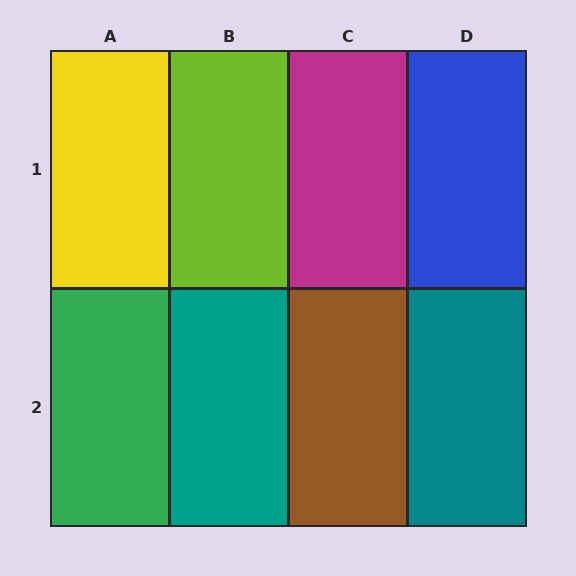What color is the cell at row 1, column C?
Magenta.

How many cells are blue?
1 cell is blue.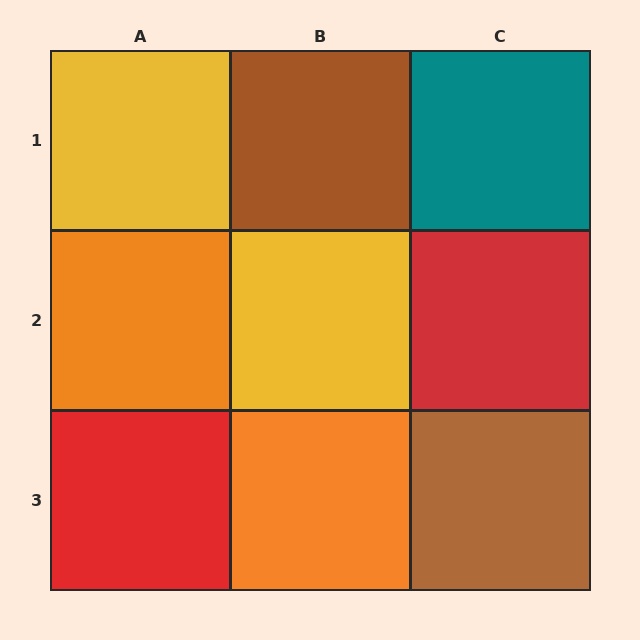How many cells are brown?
2 cells are brown.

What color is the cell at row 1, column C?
Teal.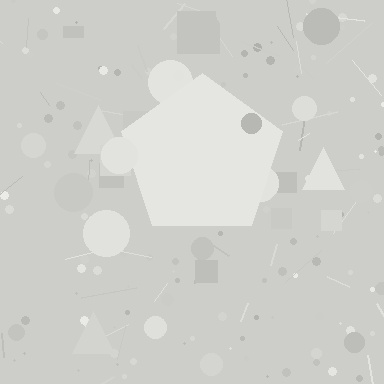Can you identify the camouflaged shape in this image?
The camouflaged shape is a pentagon.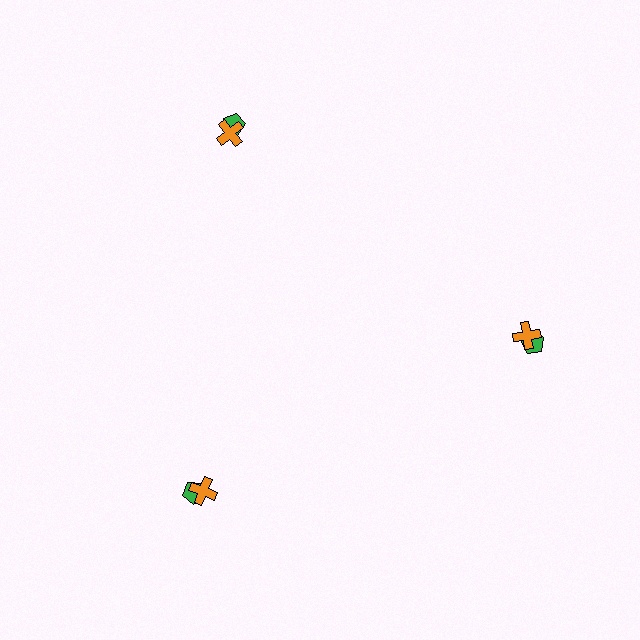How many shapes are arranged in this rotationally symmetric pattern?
There are 6 shapes, arranged in 3 groups of 2.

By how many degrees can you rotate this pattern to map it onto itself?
The pattern maps onto itself every 120 degrees of rotation.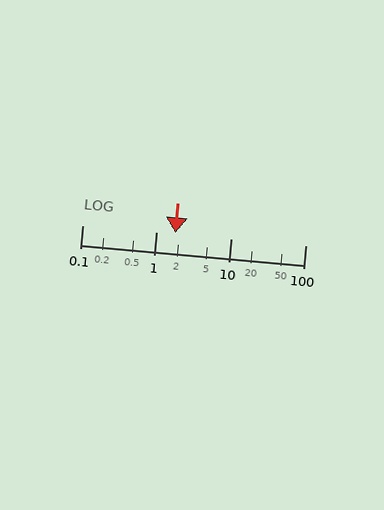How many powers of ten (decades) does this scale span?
The scale spans 3 decades, from 0.1 to 100.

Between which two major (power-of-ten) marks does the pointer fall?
The pointer is between 1 and 10.